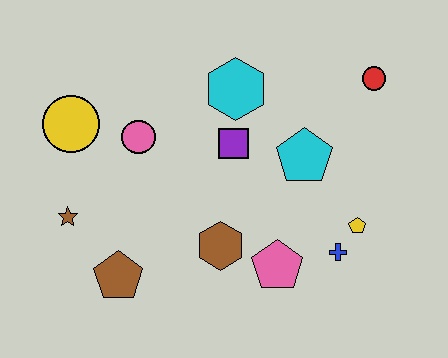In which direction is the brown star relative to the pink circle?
The brown star is below the pink circle.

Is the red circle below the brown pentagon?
No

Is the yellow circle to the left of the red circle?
Yes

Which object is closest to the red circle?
The cyan pentagon is closest to the red circle.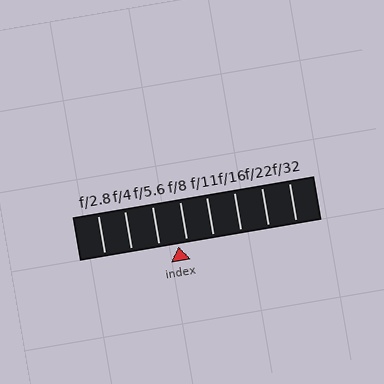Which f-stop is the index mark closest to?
The index mark is closest to f/8.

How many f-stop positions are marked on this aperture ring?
There are 8 f-stop positions marked.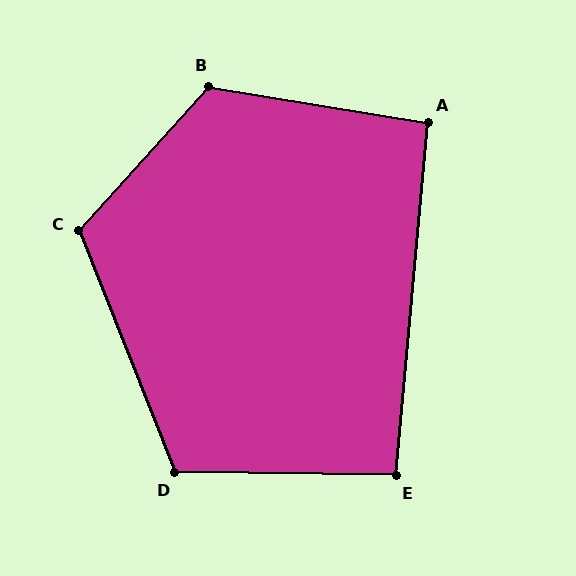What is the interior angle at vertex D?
Approximately 112 degrees (obtuse).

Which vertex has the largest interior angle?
B, at approximately 123 degrees.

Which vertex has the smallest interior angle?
A, at approximately 94 degrees.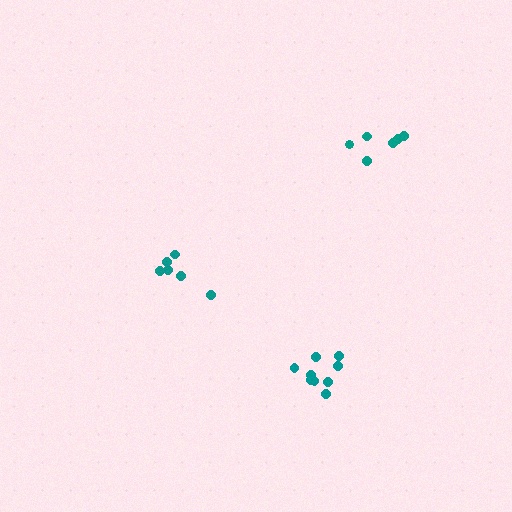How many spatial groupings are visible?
There are 3 spatial groupings.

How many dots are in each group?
Group 1: 9 dots, Group 2: 6 dots, Group 3: 6 dots (21 total).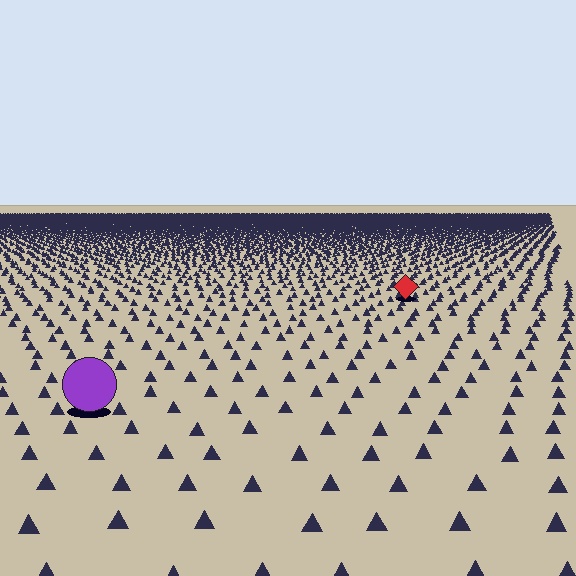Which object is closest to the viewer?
The purple circle is closest. The texture marks near it are larger and more spread out.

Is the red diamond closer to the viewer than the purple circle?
No. The purple circle is closer — you can tell from the texture gradient: the ground texture is coarser near it.